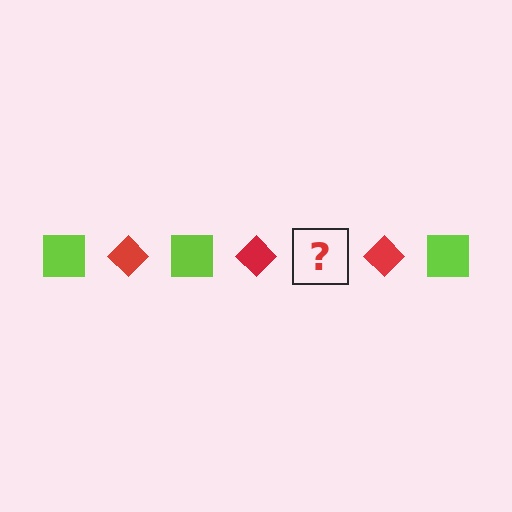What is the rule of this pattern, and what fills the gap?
The rule is that the pattern alternates between lime square and red diamond. The gap should be filled with a lime square.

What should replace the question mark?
The question mark should be replaced with a lime square.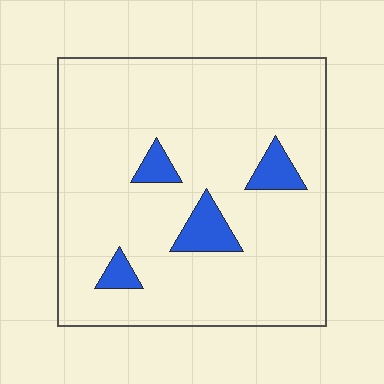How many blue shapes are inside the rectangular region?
4.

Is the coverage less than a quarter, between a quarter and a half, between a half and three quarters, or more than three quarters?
Less than a quarter.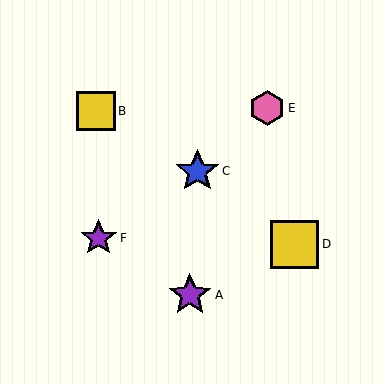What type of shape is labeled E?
Shape E is a pink hexagon.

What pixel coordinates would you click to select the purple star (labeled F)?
Click at (99, 238) to select the purple star F.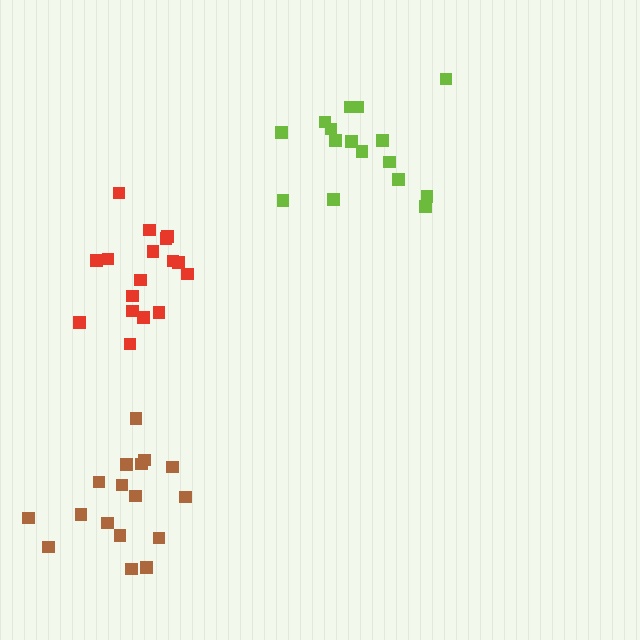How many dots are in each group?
Group 1: 17 dots, Group 2: 16 dots, Group 3: 17 dots (50 total).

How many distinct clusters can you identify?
There are 3 distinct clusters.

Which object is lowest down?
The brown cluster is bottommost.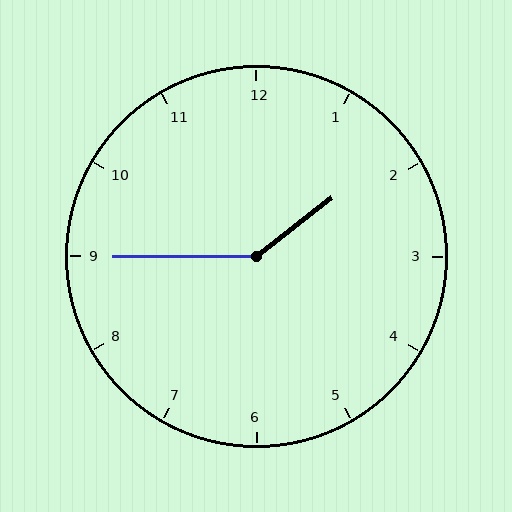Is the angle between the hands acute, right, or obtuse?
It is obtuse.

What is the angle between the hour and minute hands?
Approximately 142 degrees.